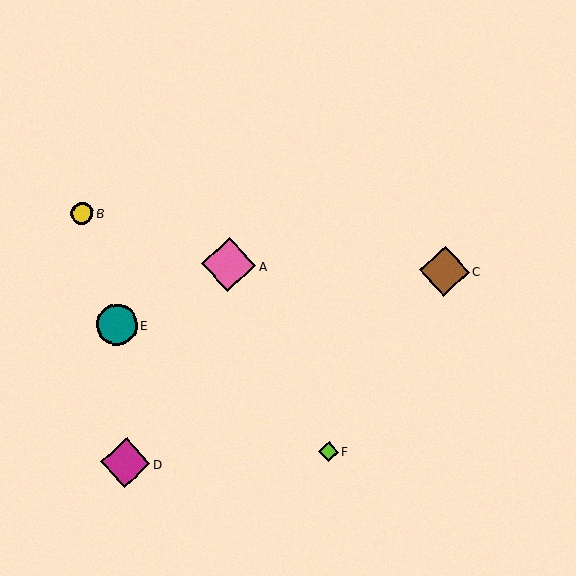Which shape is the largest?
The pink diamond (labeled A) is the largest.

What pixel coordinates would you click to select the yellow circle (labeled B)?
Click at (82, 213) to select the yellow circle B.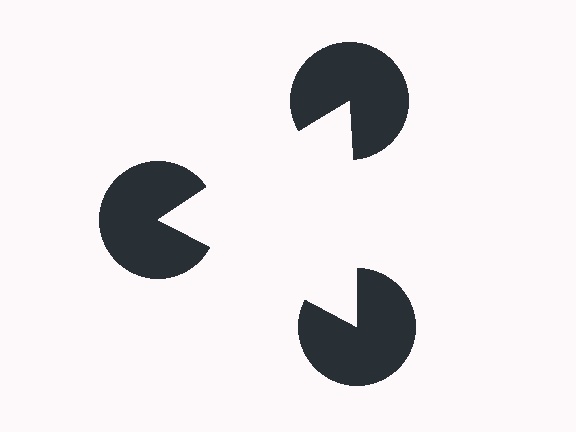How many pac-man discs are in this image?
There are 3 — one at each vertex of the illusory triangle.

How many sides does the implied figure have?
3 sides.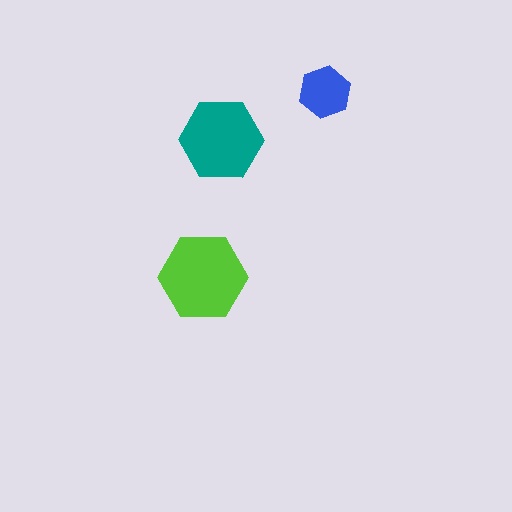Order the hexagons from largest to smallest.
the lime one, the teal one, the blue one.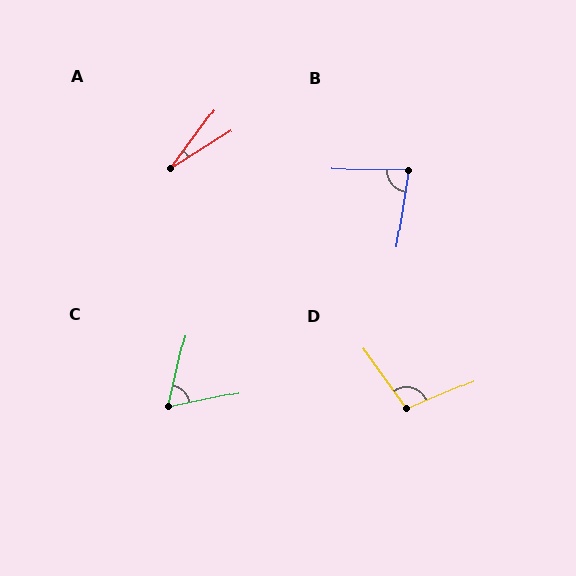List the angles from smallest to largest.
A (21°), C (65°), B (82°), D (102°).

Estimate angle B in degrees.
Approximately 82 degrees.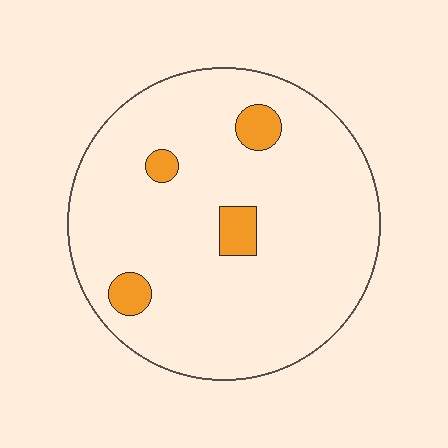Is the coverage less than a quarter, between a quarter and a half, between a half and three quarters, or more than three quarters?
Less than a quarter.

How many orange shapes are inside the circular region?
4.